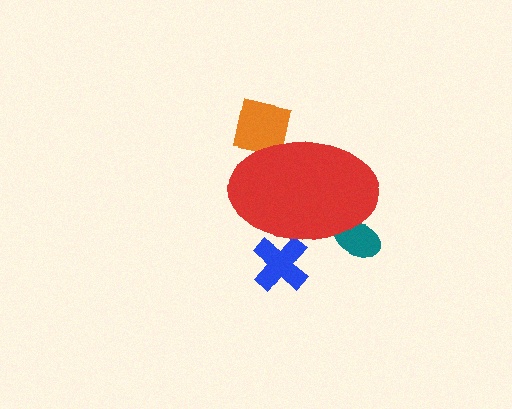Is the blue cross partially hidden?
Yes, the blue cross is partially hidden behind the red ellipse.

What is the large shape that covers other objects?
A red ellipse.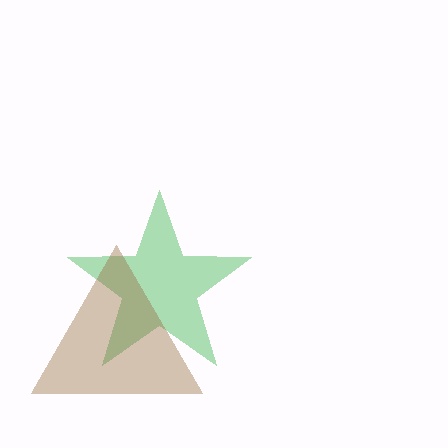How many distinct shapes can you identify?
There are 2 distinct shapes: a green star, a brown triangle.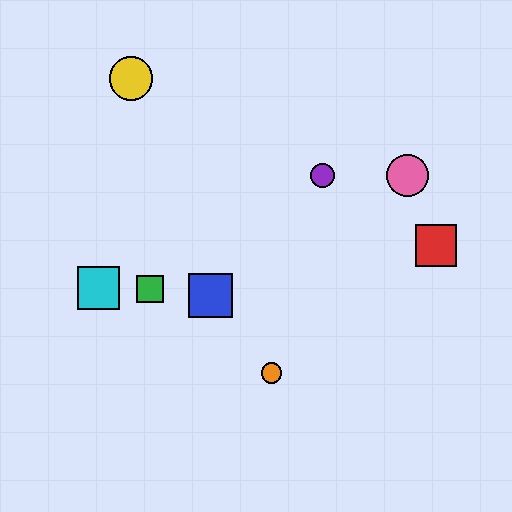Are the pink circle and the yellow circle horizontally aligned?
No, the pink circle is at y≈176 and the yellow circle is at y≈79.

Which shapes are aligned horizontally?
The purple circle, the pink circle are aligned horizontally.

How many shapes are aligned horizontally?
2 shapes (the purple circle, the pink circle) are aligned horizontally.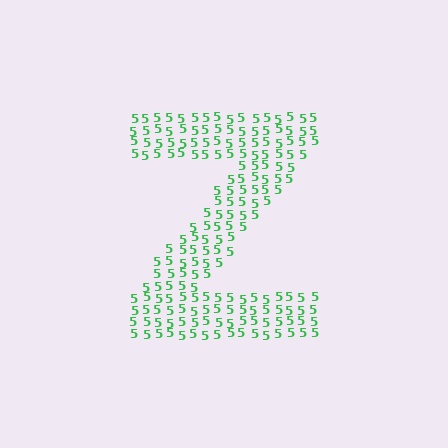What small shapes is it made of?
It is made of small digit 5's.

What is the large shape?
The large shape is the letter Z.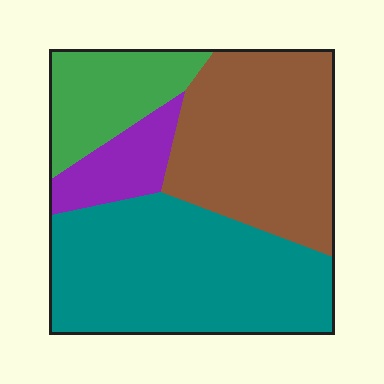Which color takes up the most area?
Teal, at roughly 40%.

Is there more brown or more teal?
Teal.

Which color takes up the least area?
Purple, at roughly 10%.